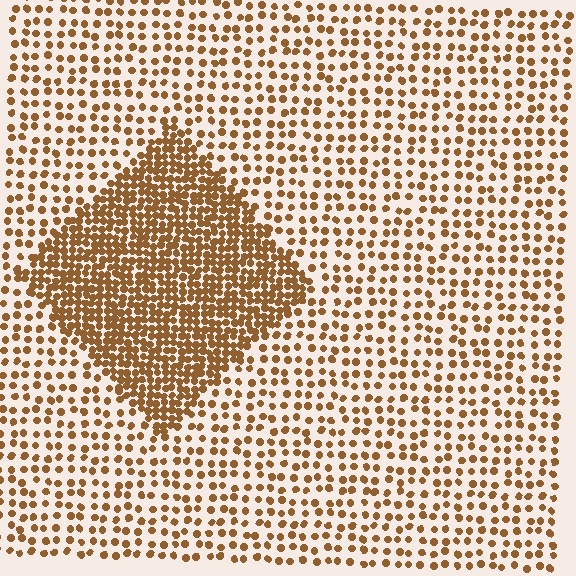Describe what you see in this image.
The image contains small brown elements arranged at two different densities. A diamond-shaped region is visible where the elements are more densely packed than the surrounding area.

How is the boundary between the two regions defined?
The boundary is defined by a change in element density (approximately 2.5x ratio). All elements are the same color, size, and shape.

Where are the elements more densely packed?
The elements are more densely packed inside the diamond boundary.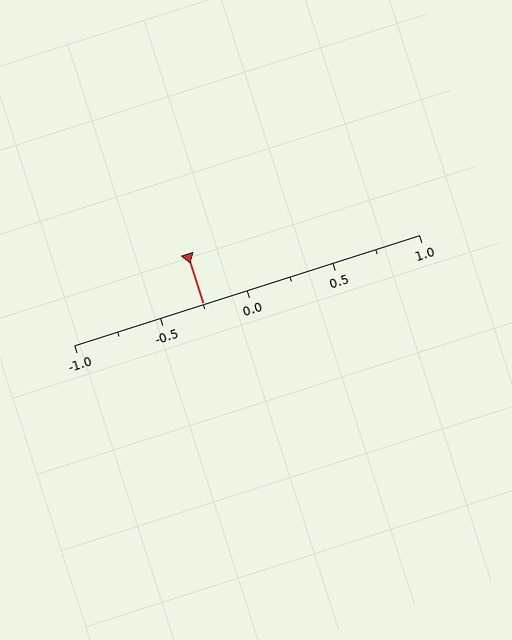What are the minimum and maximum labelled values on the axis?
The axis runs from -1.0 to 1.0.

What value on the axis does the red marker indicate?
The marker indicates approximately -0.25.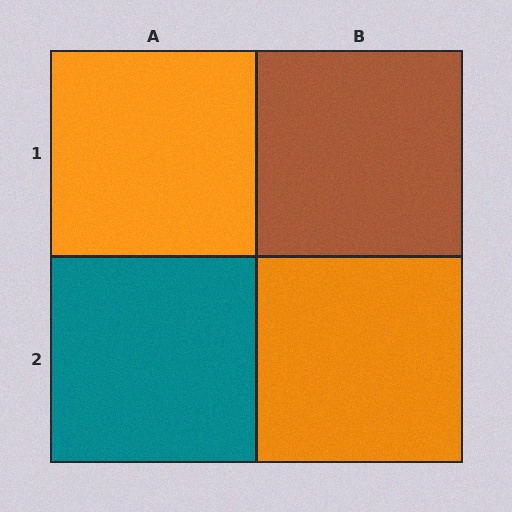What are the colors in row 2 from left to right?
Teal, orange.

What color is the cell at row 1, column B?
Brown.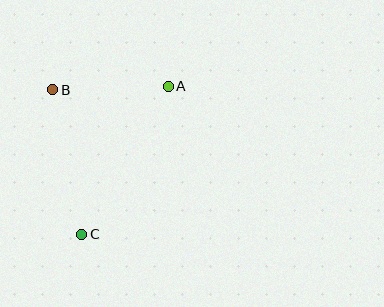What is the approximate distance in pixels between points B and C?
The distance between B and C is approximately 148 pixels.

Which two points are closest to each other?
Points A and B are closest to each other.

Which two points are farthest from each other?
Points A and C are farthest from each other.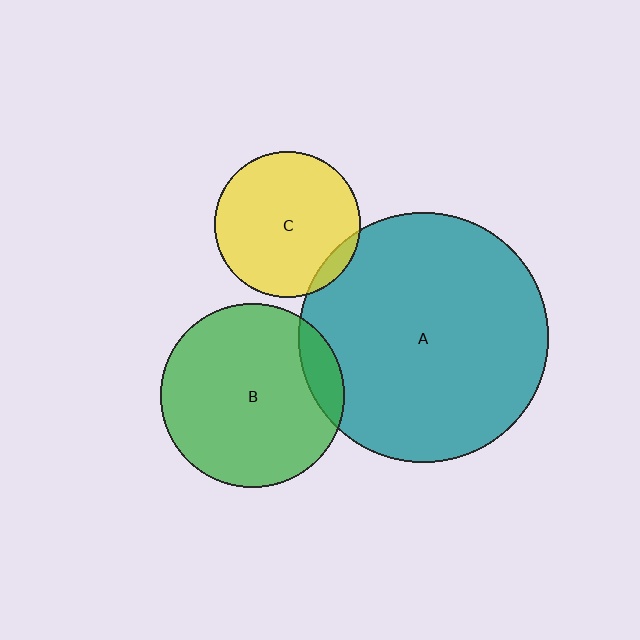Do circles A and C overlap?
Yes.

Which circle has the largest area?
Circle A (teal).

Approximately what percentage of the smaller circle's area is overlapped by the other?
Approximately 5%.